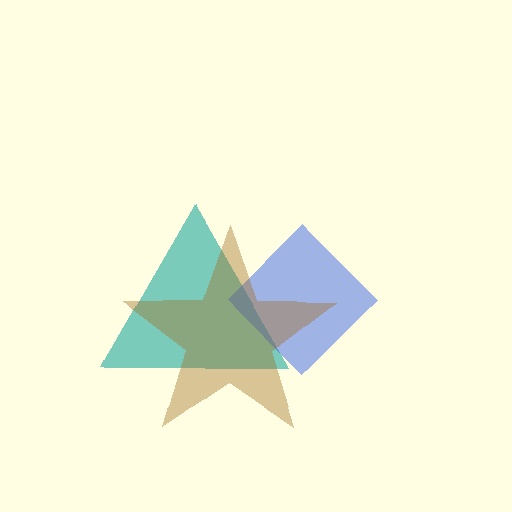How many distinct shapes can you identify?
There are 3 distinct shapes: a teal triangle, a blue diamond, a brown star.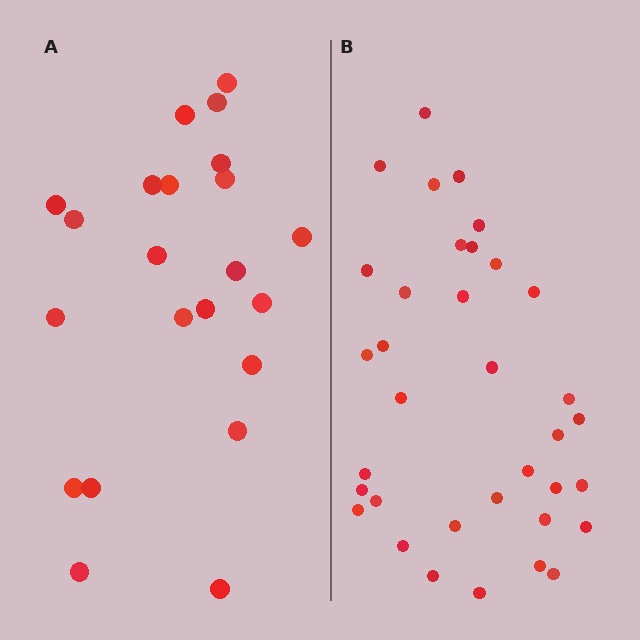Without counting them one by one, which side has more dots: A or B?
Region B (the right region) has more dots.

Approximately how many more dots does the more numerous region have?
Region B has approximately 15 more dots than region A.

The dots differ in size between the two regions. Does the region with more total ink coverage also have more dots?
No. Region A has more total ink coverage because its dots are larger, but region B actually contains more individual dots. Total area can be misleading — the number of items is what matters here.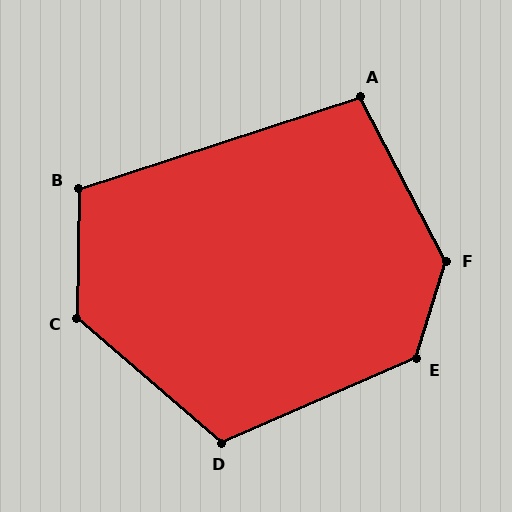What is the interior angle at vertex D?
Approximately 116 degrees (obtuse).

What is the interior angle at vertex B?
Approximately 109 degrees (obtuse).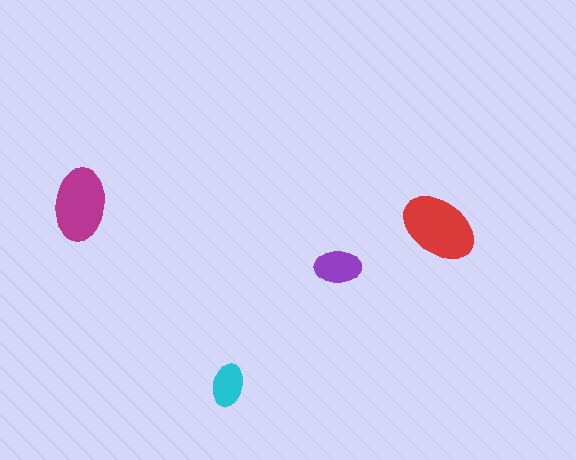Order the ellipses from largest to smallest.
the red one, the magenta one, the purple one, the cyan one.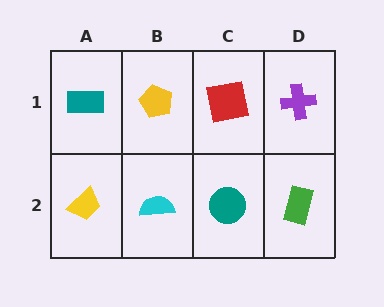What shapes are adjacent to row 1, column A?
A yellow trapezoid (row 2, column A), a yellow pentagon (row 1, column B).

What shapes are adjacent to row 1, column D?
A green rectangle (row 2, column D), a red square (row 1, column C).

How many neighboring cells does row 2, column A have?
2.